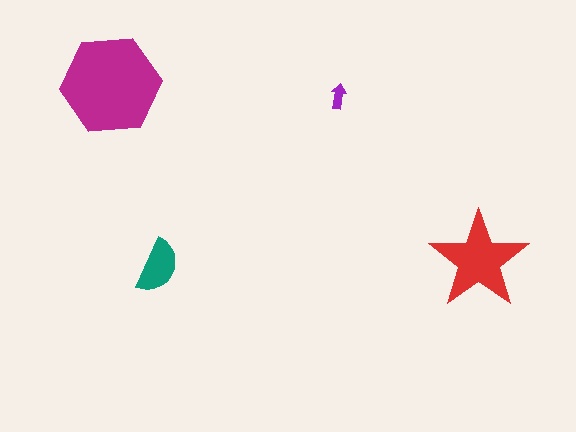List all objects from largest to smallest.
The magenta hexagon, the red star, the teal semicircle, the purple arrow.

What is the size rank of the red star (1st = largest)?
2nd.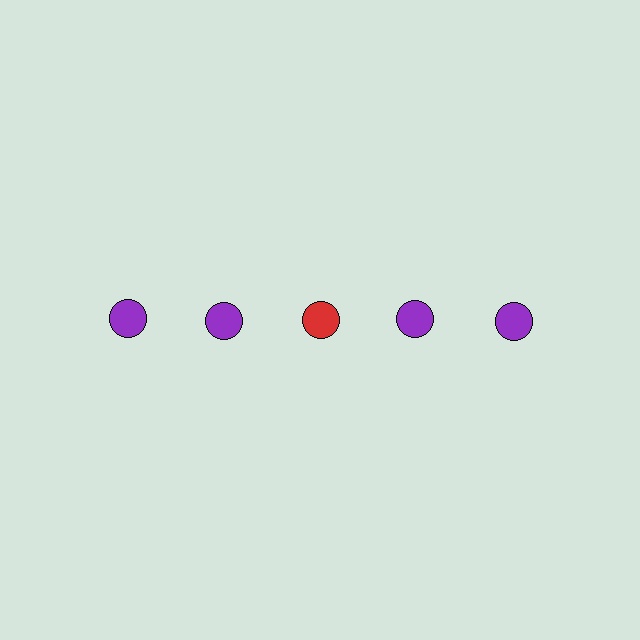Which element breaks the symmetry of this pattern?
The red circle in the top row, center column breaks the symmetry. All other shapes are purple circles.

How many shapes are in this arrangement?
There are 5 shapes arranged in a grid pattern.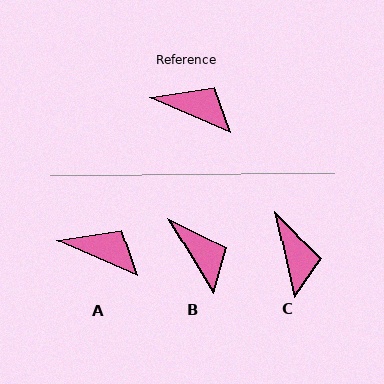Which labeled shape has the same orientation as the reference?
A.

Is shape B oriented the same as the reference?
No, it is off by about 35 degrees.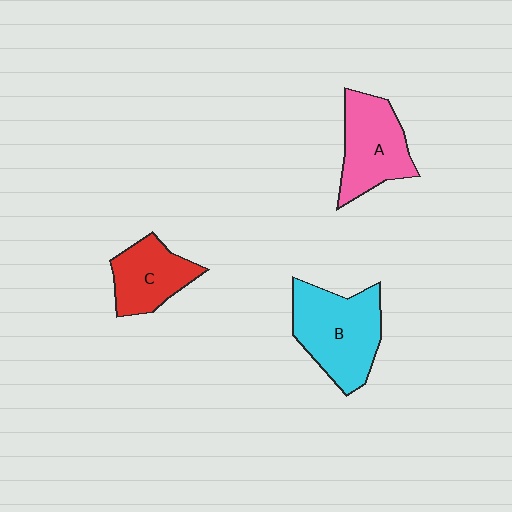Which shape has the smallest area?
Shape C (red).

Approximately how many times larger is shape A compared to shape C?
Approximately 1.2 times.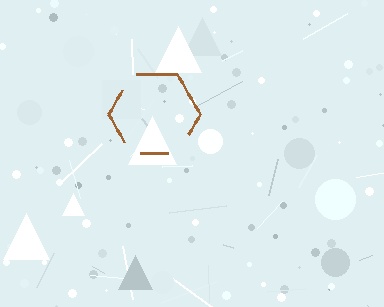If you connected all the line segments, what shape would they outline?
They would outline a hexagon.